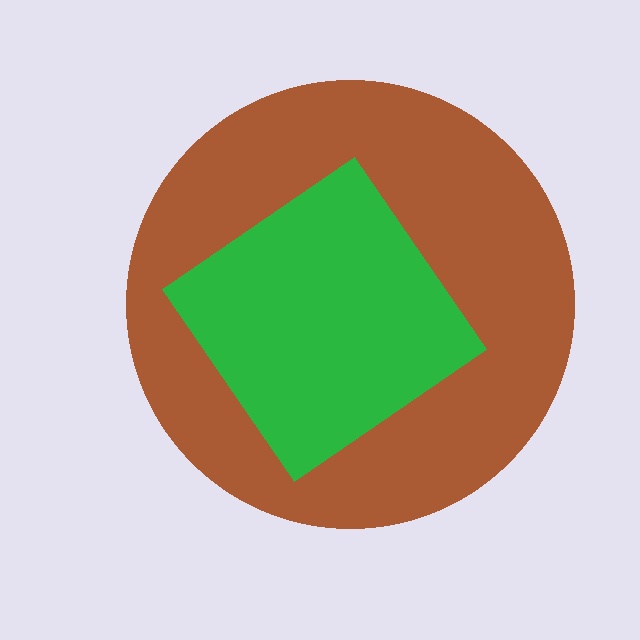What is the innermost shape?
The green diamond.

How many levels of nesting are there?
2.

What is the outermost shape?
The brown circle.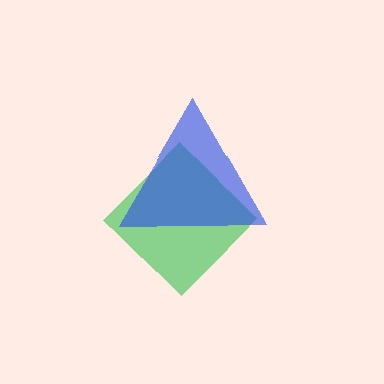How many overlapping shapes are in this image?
There are 2 overlapping shapes in the image.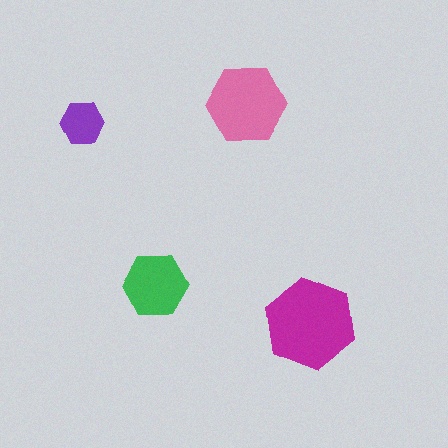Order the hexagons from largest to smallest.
the magenta one, the pink one, the green one, the purple one.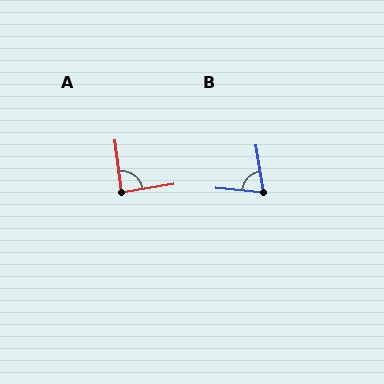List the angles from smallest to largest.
B (75°), A (88°).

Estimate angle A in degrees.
Approximately 88 degrees.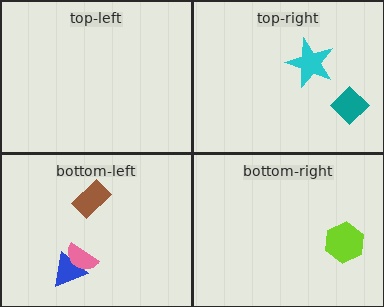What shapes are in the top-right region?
The cyan star, the teal diamond.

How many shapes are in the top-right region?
2.